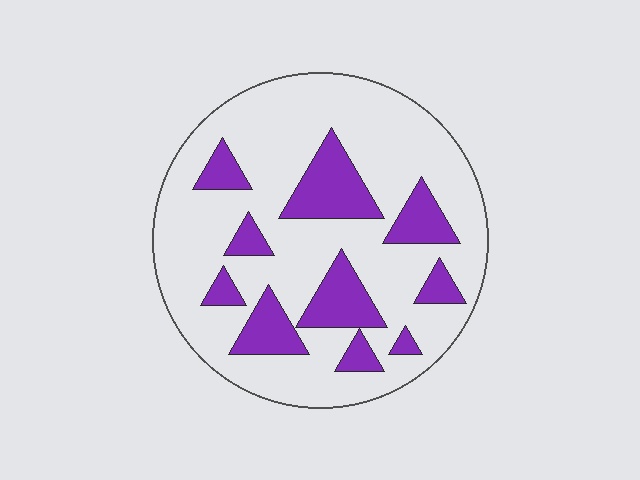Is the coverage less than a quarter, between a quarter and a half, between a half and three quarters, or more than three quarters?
Less than a quarter.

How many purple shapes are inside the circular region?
10.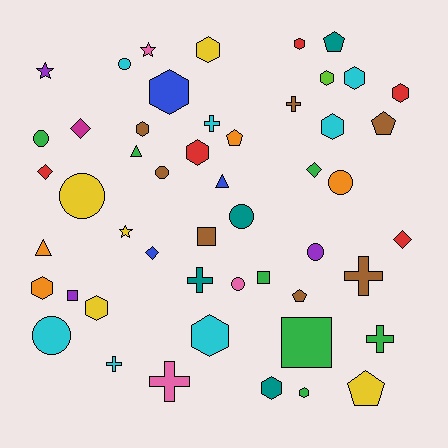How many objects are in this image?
There are 50 objects.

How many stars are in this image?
There are 3 stars.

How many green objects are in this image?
There are 7 green objects.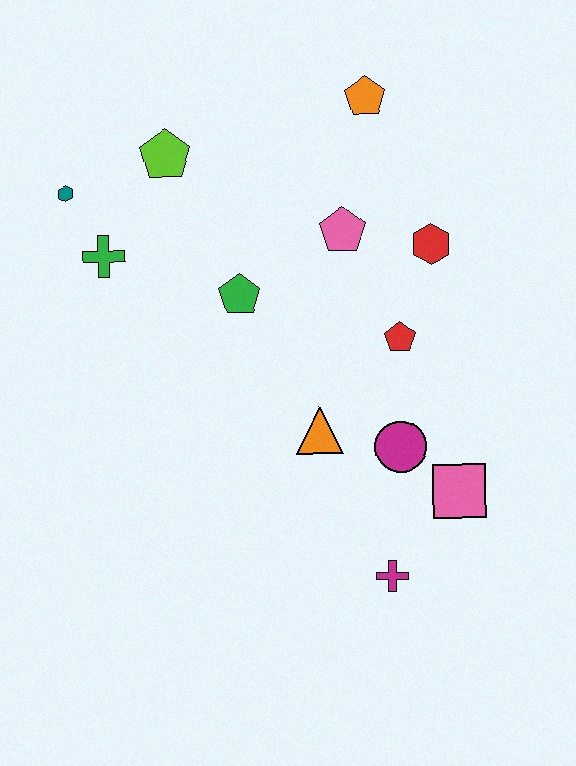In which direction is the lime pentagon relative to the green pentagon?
The lime pentagon is above the green pentagon.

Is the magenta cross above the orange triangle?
No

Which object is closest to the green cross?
The teal hexagon is closest to the green cross.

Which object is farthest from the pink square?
The teal hexagon is farthest from the pink square.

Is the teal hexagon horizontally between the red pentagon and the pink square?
No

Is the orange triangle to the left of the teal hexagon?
No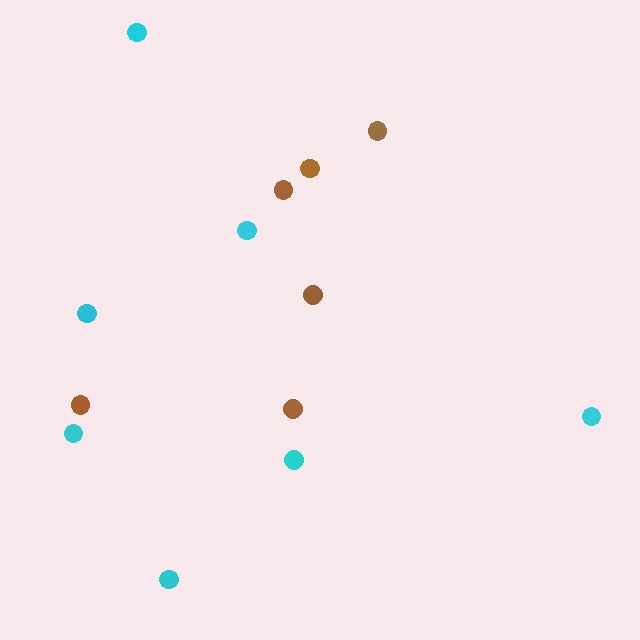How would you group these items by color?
There are 2 groups: one group of brown circles (6) and one group of cyan circles (7).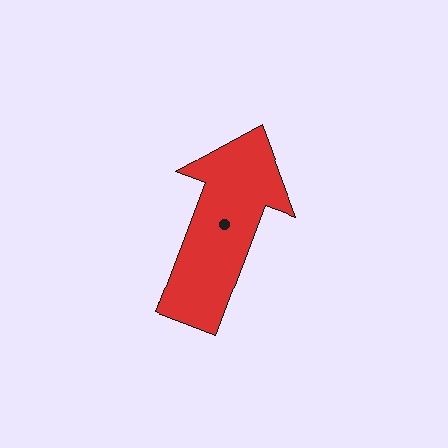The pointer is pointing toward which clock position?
Roughly 1 o'clock.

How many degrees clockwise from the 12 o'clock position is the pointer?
Approximately 21 degrees.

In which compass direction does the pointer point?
North.